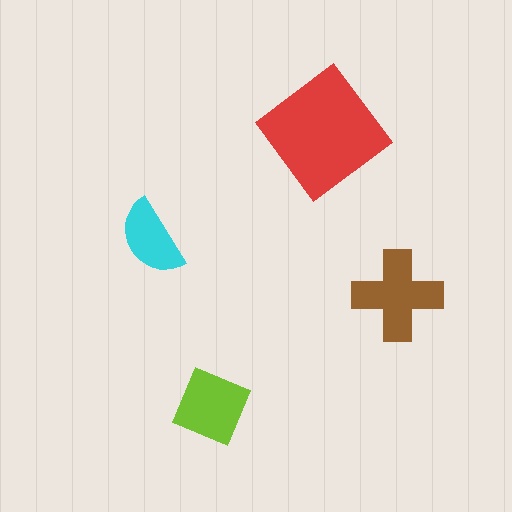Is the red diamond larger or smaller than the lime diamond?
Larger.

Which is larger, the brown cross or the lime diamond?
The brown cross.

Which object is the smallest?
The cyan semicircle.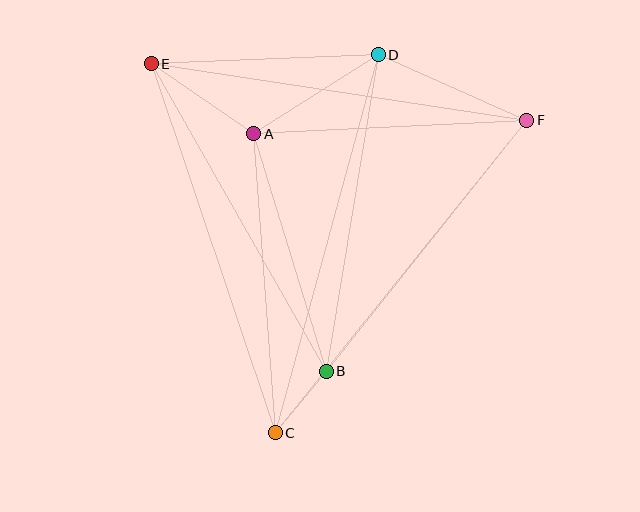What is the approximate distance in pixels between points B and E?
The distance between B and E is approximately 354 pixels.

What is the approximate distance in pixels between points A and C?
The distance between A and C is approximately 300 pixels.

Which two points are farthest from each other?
Points C and F are farthest from each other.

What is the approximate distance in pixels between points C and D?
The distance between C and D is approximately 392 pixels.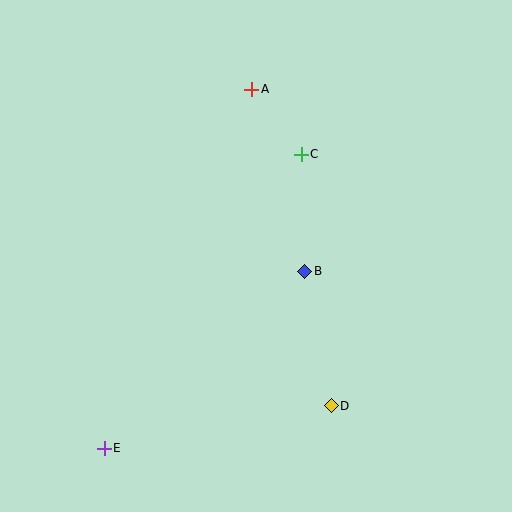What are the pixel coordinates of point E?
Point E is at (104, 448).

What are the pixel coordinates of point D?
Point D is at (331, 406).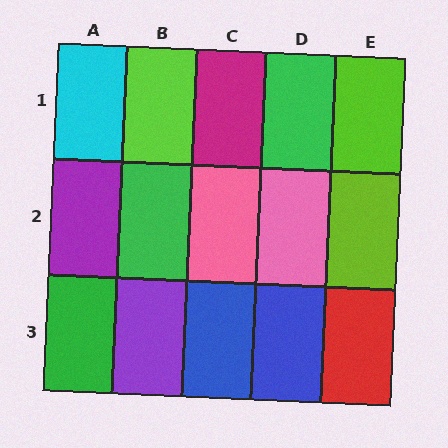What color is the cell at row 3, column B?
Purple.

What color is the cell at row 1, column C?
Magenta.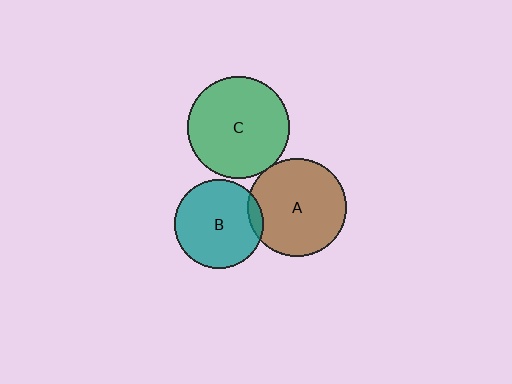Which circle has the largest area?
Circle C (green).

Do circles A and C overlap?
Yes.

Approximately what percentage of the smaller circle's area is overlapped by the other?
Approximately 5%.